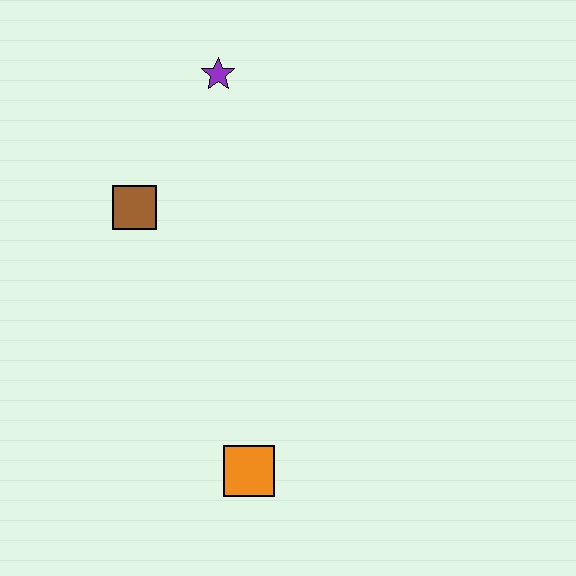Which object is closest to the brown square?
The purple star is closest to the brown square.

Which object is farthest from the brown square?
The orange square is farthest from the brown square.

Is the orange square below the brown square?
Yes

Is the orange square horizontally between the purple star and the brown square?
No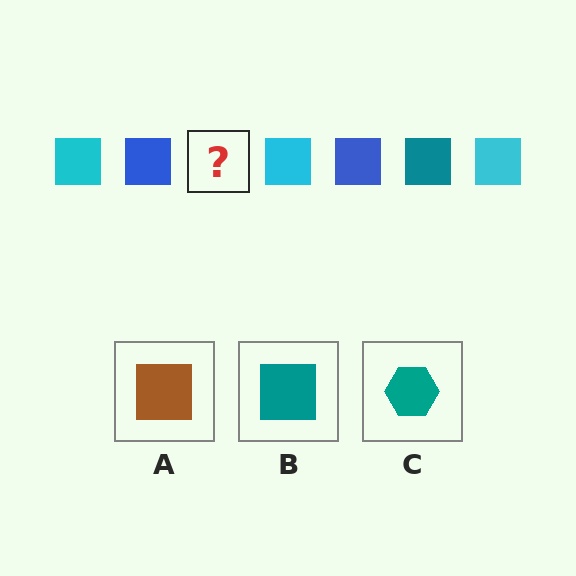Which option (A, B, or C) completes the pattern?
B.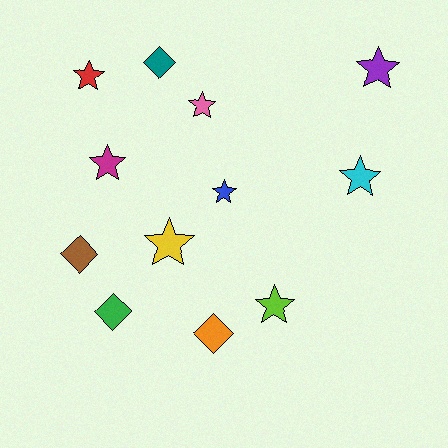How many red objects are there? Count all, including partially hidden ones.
There is 1 red object.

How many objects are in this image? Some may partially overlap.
There are 12 objects.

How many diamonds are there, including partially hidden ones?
There are 4 diamonds.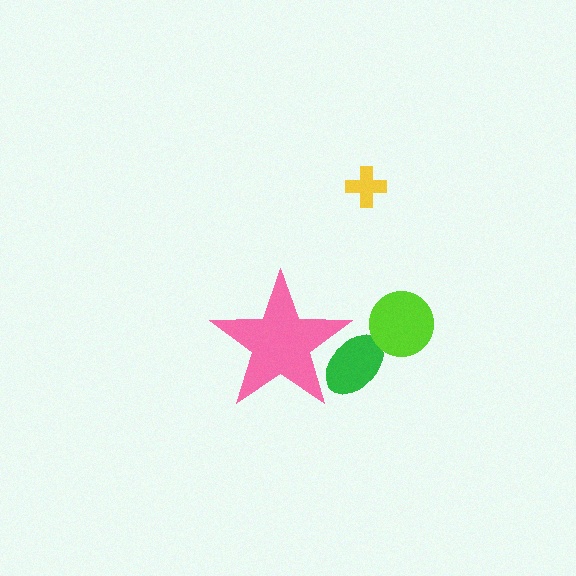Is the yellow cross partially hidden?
No, the yellow cross is fully visible.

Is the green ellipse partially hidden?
Yes, the green ellipse is partially hidden behind the pink star.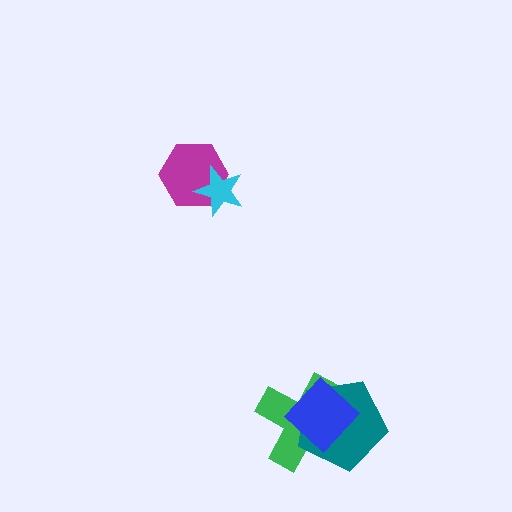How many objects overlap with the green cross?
2 objects overlap with the green cross.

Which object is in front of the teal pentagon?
The blue diamond is in front of the teal pentagon.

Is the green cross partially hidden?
Yes, it is partially covered by another shape.